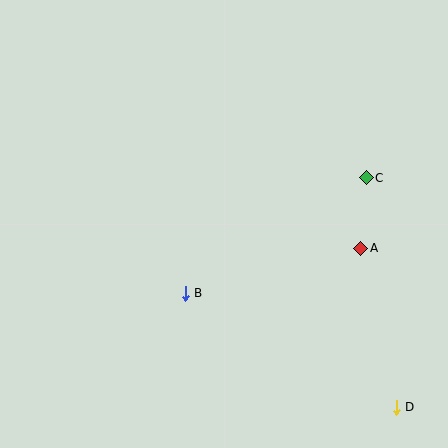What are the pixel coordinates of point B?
Point B is at (185, 293).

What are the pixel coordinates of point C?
Point C is at (366, 178).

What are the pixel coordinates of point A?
Point A is at (361, 248).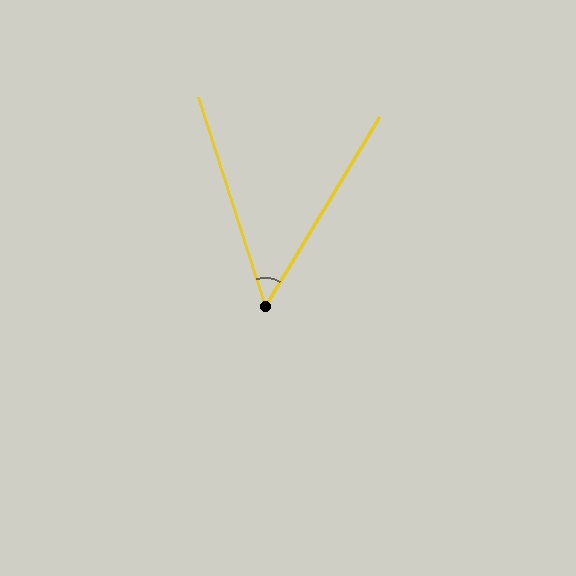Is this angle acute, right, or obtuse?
It is acute.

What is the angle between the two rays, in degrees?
Approximately 49 degrees.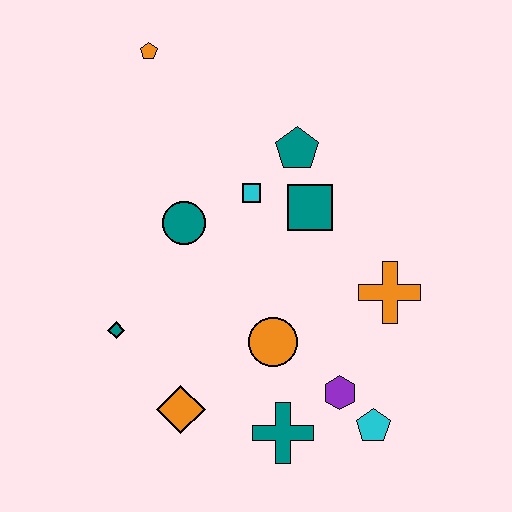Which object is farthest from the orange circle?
The orange pentagon is farthest from the orange circle.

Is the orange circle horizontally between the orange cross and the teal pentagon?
No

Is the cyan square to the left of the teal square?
Yes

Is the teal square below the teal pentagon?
Yes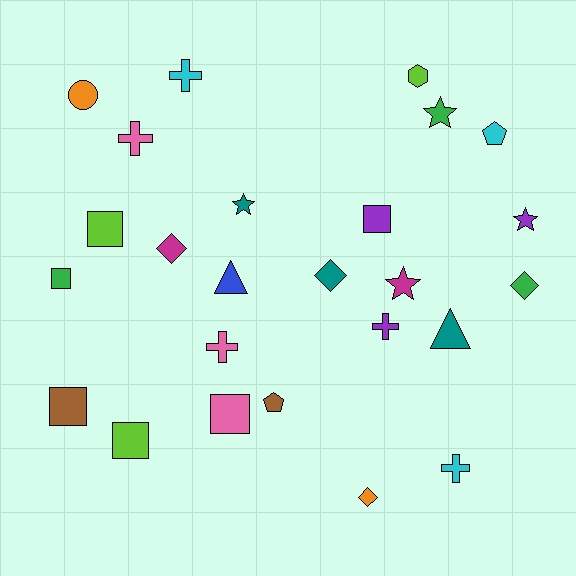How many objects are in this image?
There are 25 objects.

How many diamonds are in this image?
There are 4 diamonds.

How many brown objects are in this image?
There are 2 brown objects.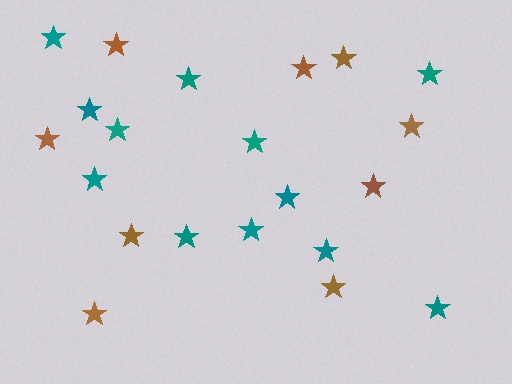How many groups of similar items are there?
There are 2 groups: one group of brown stars (9) and one group of teal stars (12).